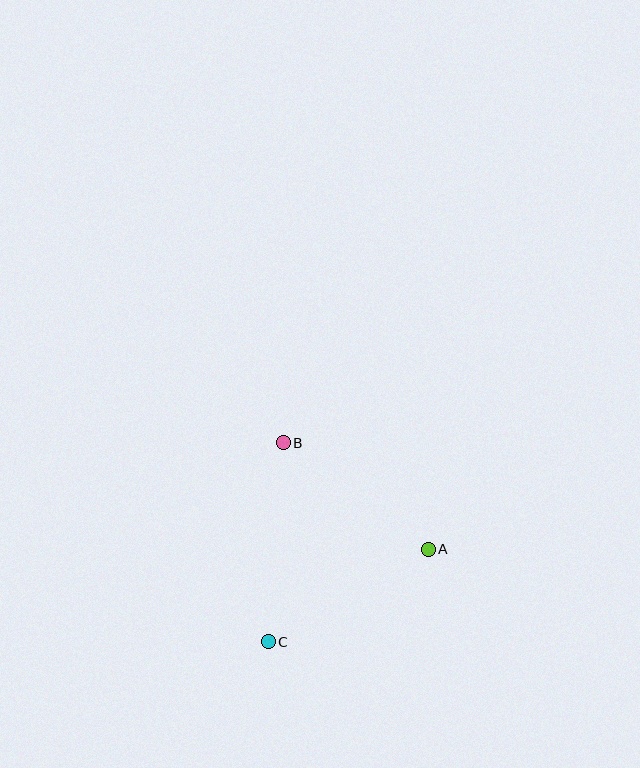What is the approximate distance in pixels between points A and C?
The distance between A and C is approximately 185 pixels.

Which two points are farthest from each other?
Points B and C are farthest from each other.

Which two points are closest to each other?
Points A and B are closest to each other.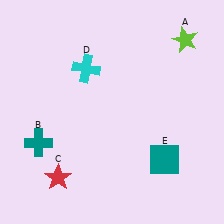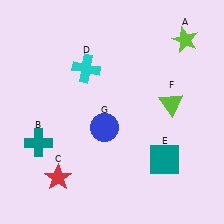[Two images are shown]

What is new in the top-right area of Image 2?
A lime triangle (F) was added in the top-right area of Image 2.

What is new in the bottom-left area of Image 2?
A blue circle (G) was added in the bottom-left area of Image 2.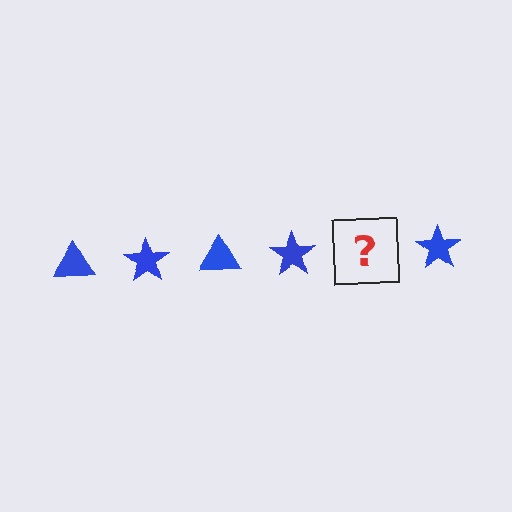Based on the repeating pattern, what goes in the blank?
The blank should be a blue triangle.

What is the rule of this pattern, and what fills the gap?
The rule is that the pattern cycles through triangle, star shapes in blue. The gap should be filled with a blue triangle.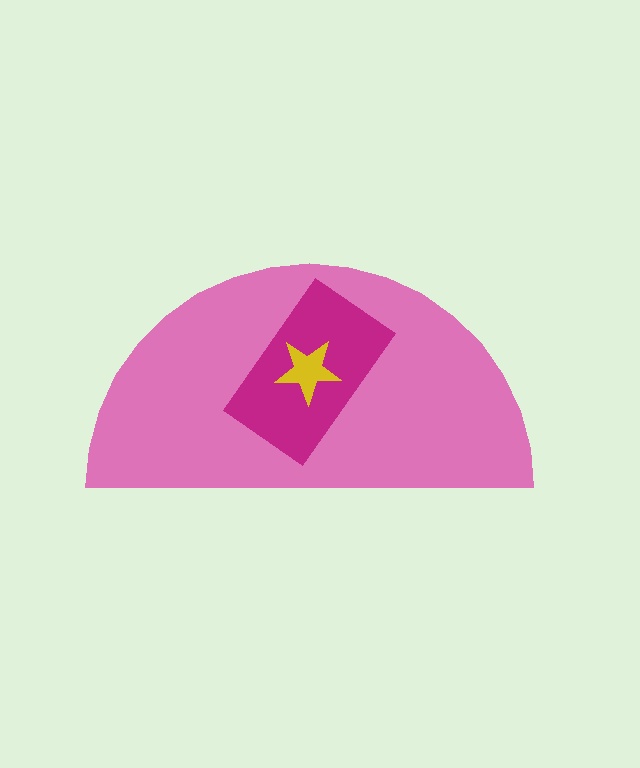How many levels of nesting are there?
3.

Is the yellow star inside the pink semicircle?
Yes.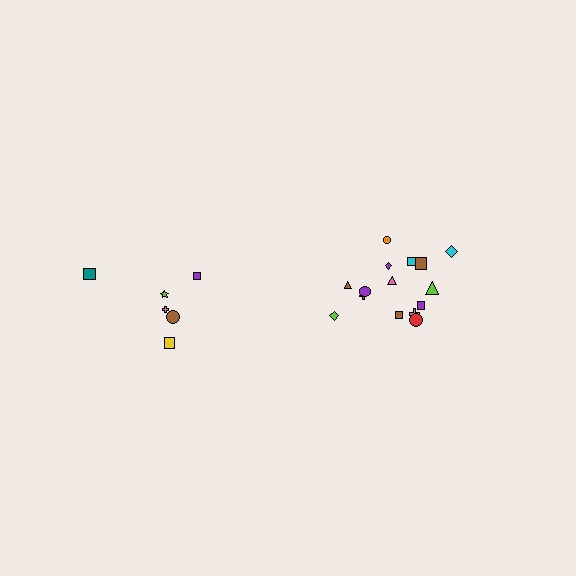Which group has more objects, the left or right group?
The right group.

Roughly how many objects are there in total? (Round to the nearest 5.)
Roughly 20 objects in total.